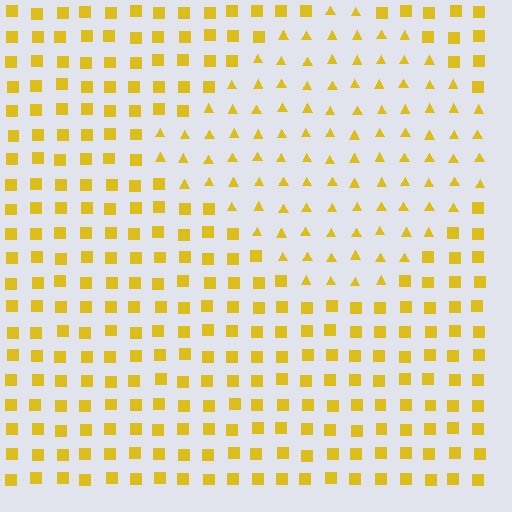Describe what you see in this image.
The image is filled with small yellow elements arranged in a uniform grid. A diamond-shaped region contains triangles, while the surrounding area contains squares. The boundary is defined purely by the change in element shape.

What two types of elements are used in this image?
The image uses triangles inside the diamond region and squares outside it.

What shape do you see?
I see a diamond.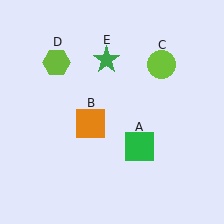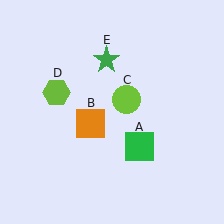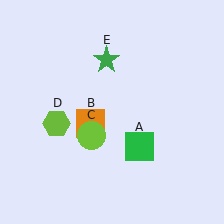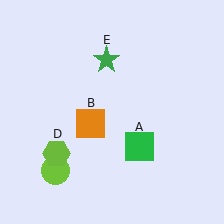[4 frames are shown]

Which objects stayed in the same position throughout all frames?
Green square (object A) and orange square (object B) and green star (object E) remained stationary.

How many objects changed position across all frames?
2 objects changed position: lime circle (object C), lime hexagon (object D).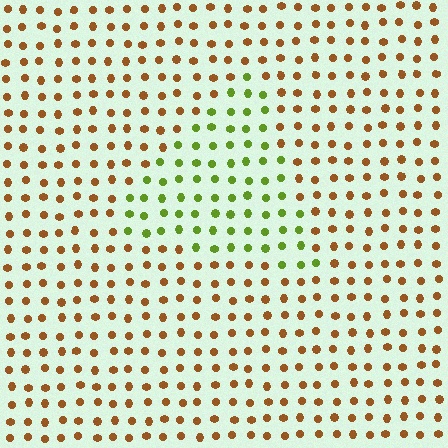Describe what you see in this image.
The image is filled with small brown elements in a uniform arrangement. A triangle-shaped region is visible where the elements are tinted to a slightly different hue, forming a subtle color boundary.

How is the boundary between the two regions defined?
The boundary is defined purely by a slight shift in hue (about 63 degrees). Spacing, size, and orientation are identical on both sides.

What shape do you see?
I see a triangle.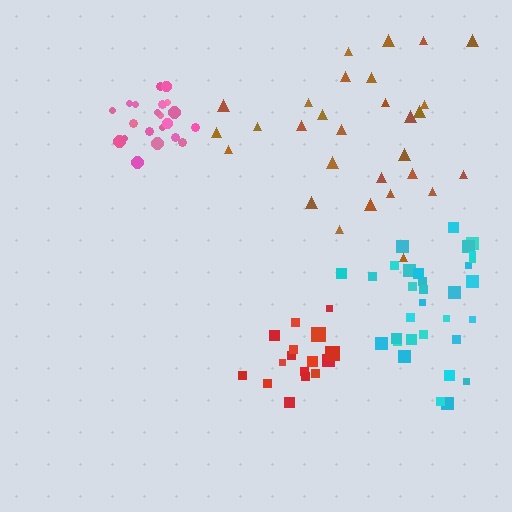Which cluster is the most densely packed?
Pink.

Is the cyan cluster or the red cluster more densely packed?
Red.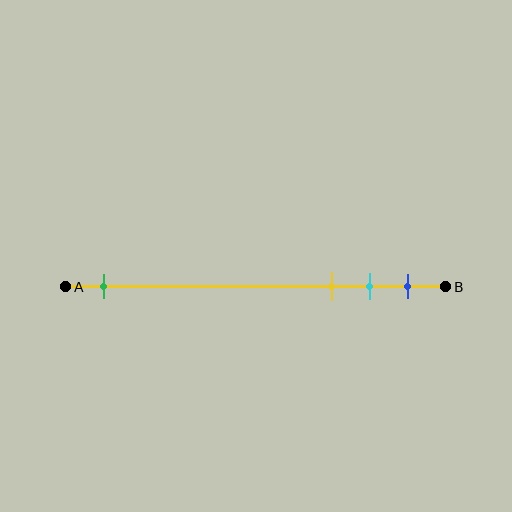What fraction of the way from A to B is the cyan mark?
The cyan mark is approximately 80% (0.8) of the way from A to B.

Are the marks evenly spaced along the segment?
No, the marks are not evenly spaced.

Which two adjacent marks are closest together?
The cyan and blue marks are the closest adjacent pair.